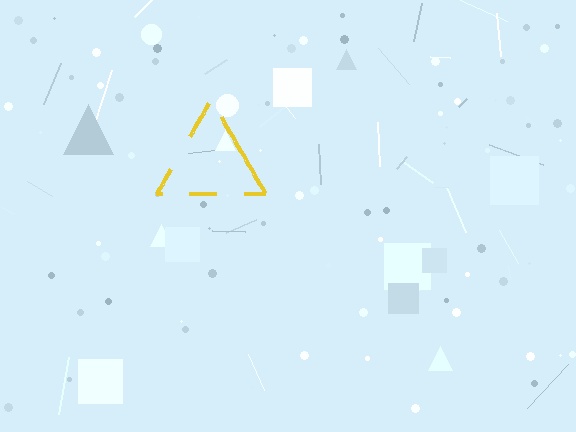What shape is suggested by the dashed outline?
The dashed outline suggests a triangle.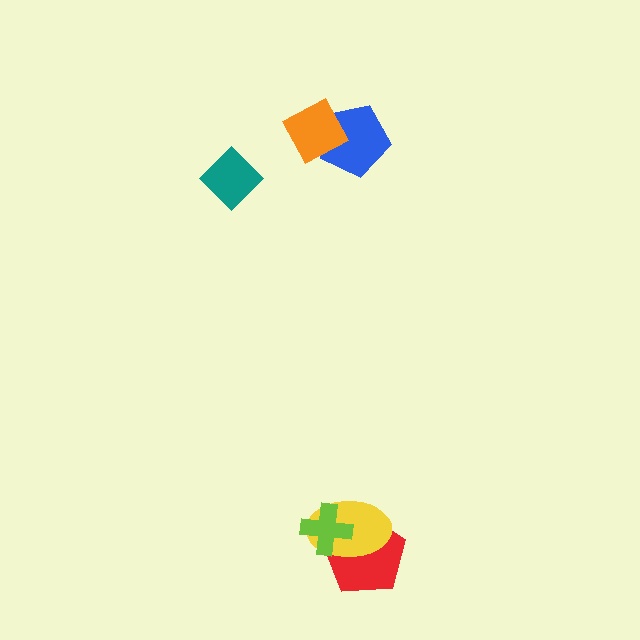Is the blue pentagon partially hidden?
Yes, it is partially covered by another shape.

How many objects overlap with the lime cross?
2 objects overlap with the lime cross.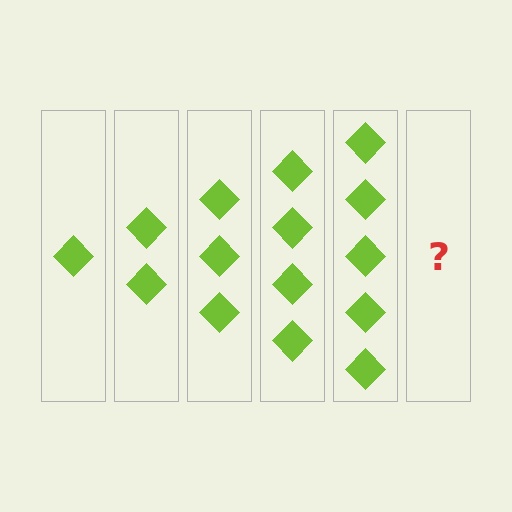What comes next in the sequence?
The next element should be 6 diamonds.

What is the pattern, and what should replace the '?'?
The pattern is that each step adds one more diamond. The '?' should be 6 diamonds.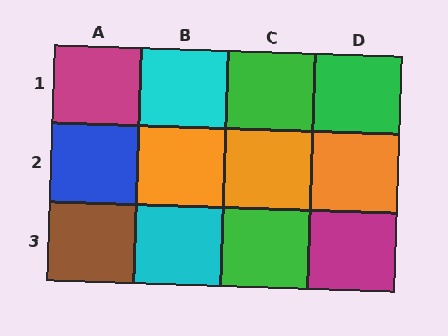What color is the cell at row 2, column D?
Orange.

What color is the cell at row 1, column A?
Magenta.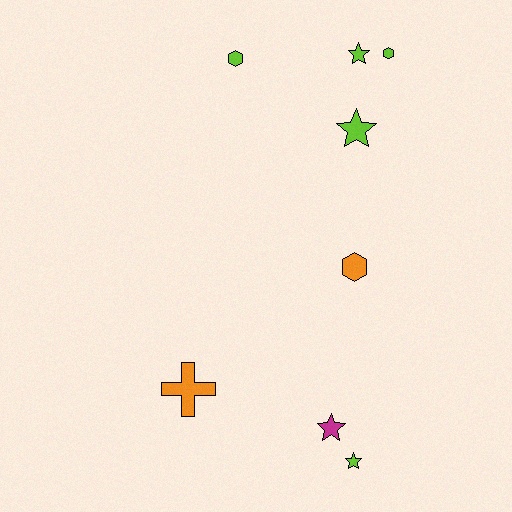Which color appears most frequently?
Lime, with 5 objects.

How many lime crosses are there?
There are no lime crosses.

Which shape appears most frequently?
Star, with 4 objects.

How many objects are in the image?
There are 8 objects.